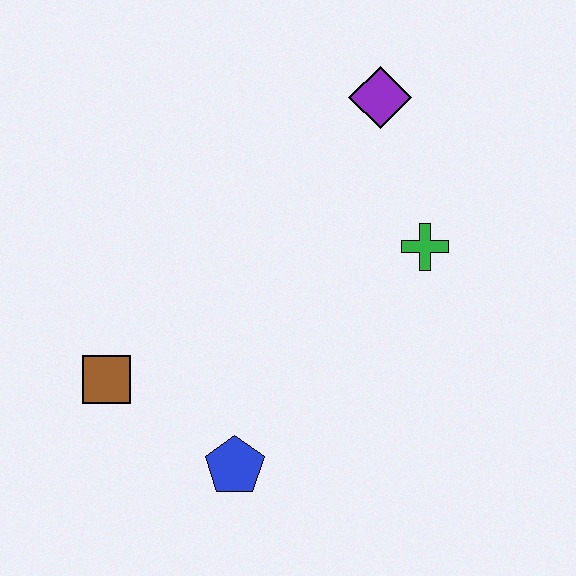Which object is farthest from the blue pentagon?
The purple diamond is farthest from the blue pentagon.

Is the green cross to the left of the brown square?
No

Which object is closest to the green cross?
The purple diamond is closest to the green cross.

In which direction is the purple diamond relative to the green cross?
The purple diamond is above the green cross.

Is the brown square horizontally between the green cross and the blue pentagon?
No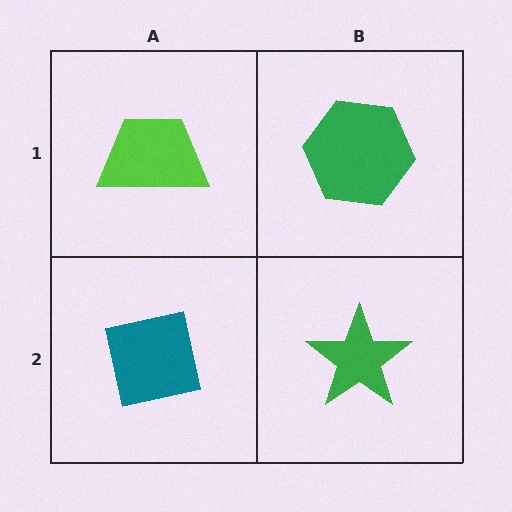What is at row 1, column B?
A green hexagon.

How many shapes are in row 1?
2 shapes.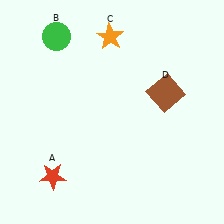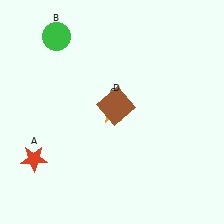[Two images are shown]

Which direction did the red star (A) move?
The red star (A) moved left.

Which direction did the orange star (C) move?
The orange star (C) moved down.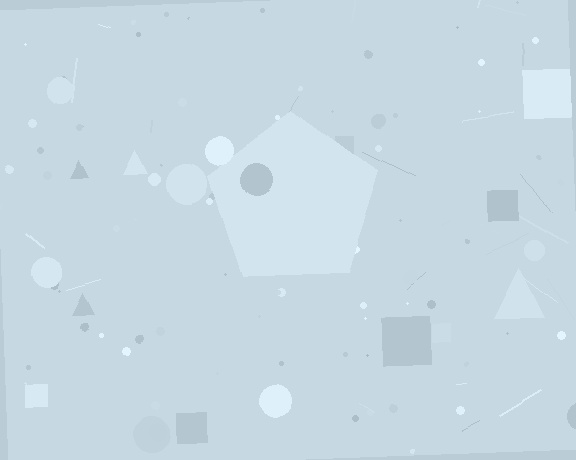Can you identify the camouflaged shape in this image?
The camouflaged shape is a pentagon.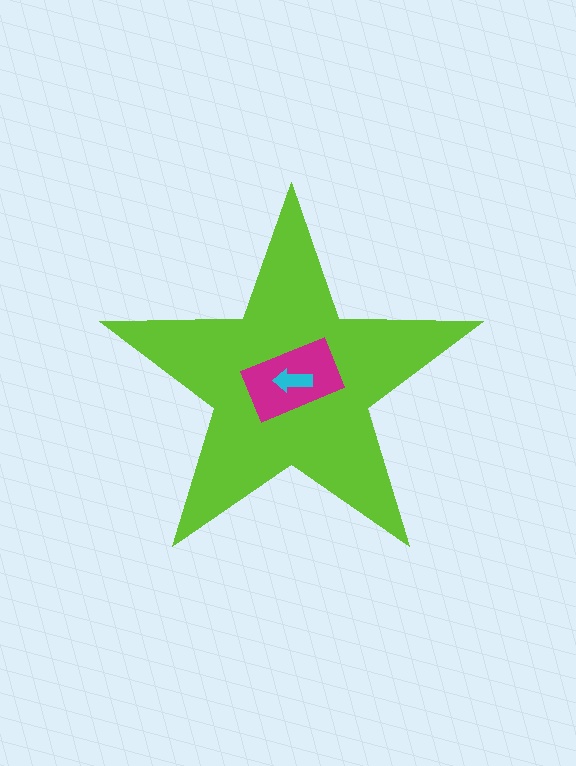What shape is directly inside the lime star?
The magenta rectangle.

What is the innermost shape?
The cyan arrow.